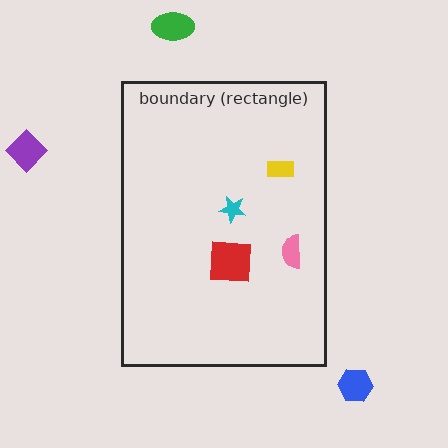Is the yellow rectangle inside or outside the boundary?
Inside.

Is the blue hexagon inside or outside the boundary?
Outside.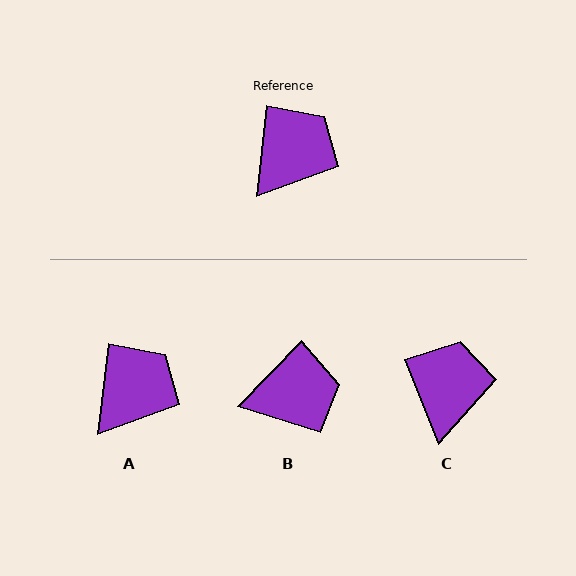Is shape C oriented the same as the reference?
No, it is off by about 28 degrees.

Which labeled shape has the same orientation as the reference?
A.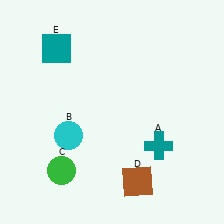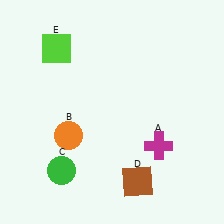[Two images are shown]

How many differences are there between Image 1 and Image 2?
There are 3 differences between the two images.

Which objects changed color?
A changed from teal to magenta. B changed from cyan to orange. E changed from teal to lime.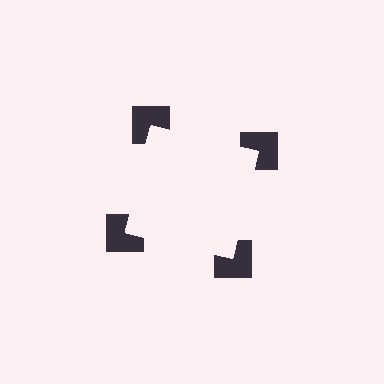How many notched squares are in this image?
There are 4 — one at each vertex of the illusory square.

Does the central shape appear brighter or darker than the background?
It typically appears slightly brighter than the background, even though no actual brightness change is drawn.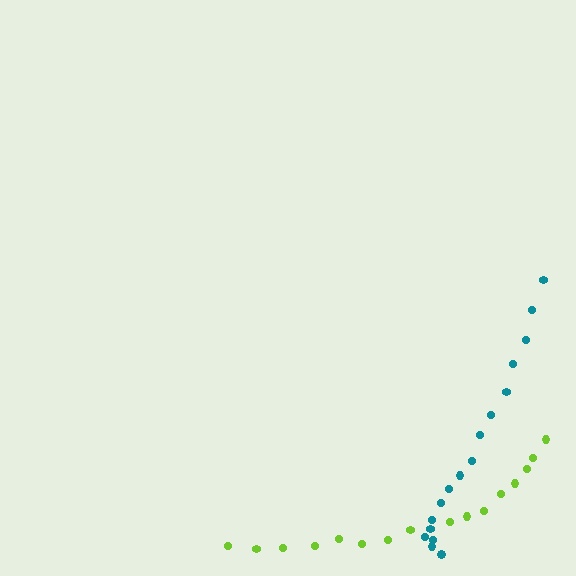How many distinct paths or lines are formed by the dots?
There are 2 distinct paths.